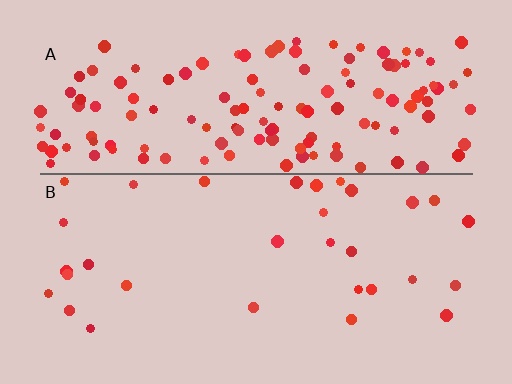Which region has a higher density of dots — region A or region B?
A (the top).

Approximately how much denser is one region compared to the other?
Approximately 4.3× — region A over region B.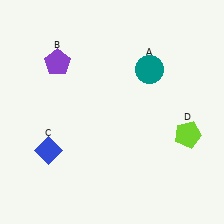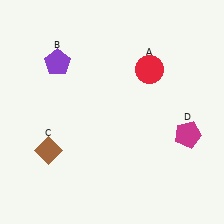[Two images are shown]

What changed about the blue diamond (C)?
In Image 1, C is blue. In Image 2, it changed to brown.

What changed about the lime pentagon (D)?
In Image 1, D is lime. In Image 2, it changed to magenta.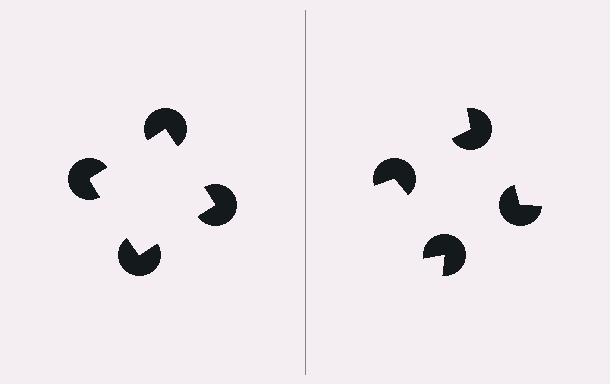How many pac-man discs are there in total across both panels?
8 — 4 on each side.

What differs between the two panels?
The pac-man discs are positioned identically on both sides; only the wedge orientations differ. On the left they align to a square; on the right they are misaligned.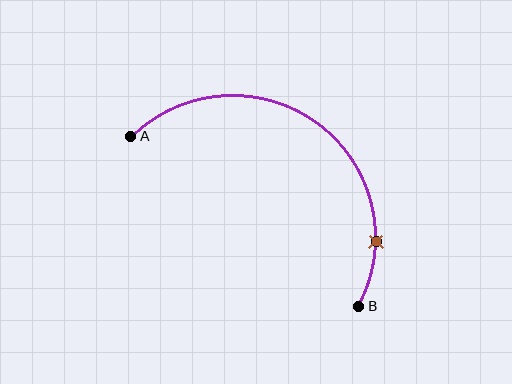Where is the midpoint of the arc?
The arc midpoint is the point on the curve farthest from the straight line joining A and B. It sits above and to the right of that line.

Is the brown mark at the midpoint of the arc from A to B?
No. The brown mark lies on the arc but is closer to endpoint B. The arc midpoint would be at the point on the curve equidistant along the arc from both A and B.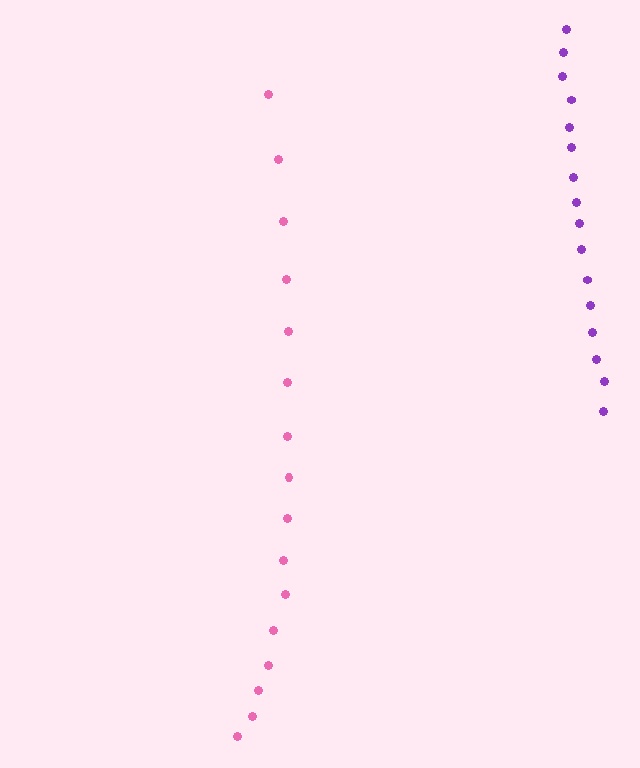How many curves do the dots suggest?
There are 2 distinct paths.